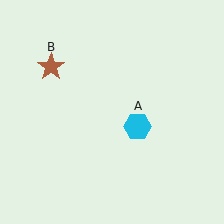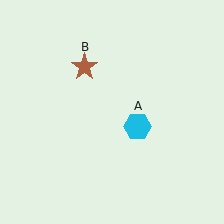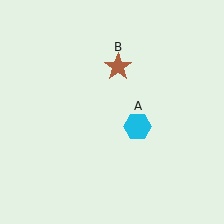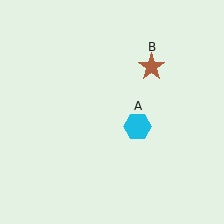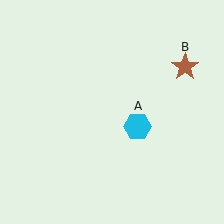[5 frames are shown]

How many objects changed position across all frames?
1 object changed position: brown star (object B).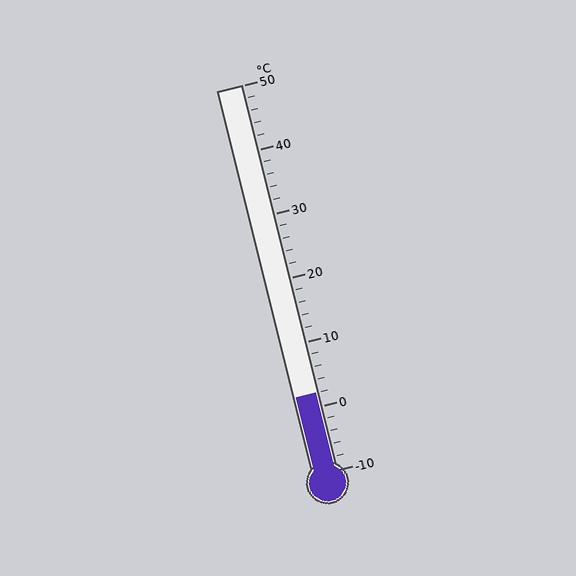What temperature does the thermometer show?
The thermometer shows approximately 2°C.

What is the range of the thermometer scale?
The thermometer scale ranges from -10°C to 50°C.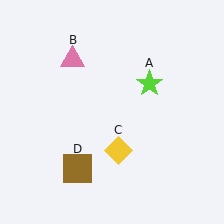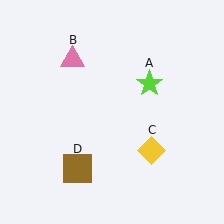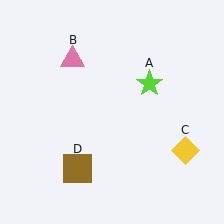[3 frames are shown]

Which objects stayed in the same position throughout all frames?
Lime star (object A) and pink triangle (object B) and brown square (object D) remained stationary.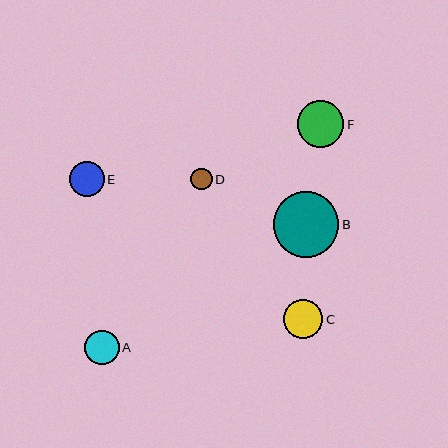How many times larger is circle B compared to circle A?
Circle B is approximately 1.9 times the size of circle A.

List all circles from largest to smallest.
From largest to smallest: B, F, C, E, A, D.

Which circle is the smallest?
Circle D is the smallest with a size of approximately 22 pixels.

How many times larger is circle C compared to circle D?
Circle C is approximately 1.8 times the size of circle D.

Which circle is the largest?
Circle B is the largest with a size of approximately 65 pixels.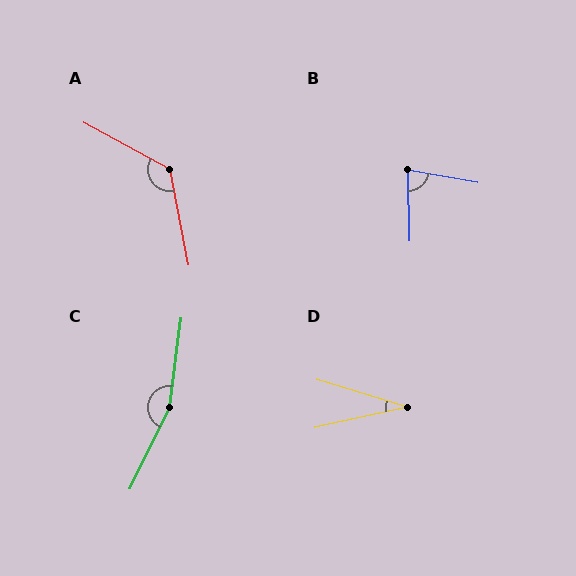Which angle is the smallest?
D, at approximately 29 degrees.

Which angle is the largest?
C, at approximately 162 degrees.